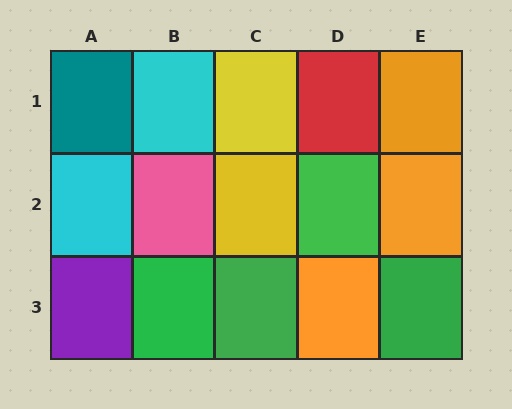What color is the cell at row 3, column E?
Green.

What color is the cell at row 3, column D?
Orange.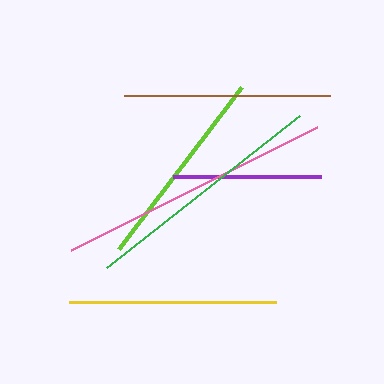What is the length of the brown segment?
The brown segment is approximately 205 pixels long.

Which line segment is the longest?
The pink line is the longest at approximately 276 pixels.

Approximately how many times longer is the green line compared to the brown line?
The green line is approximately 1.2 times the length of the brown line.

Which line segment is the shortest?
The purple line is the shortest at approximately 148 pixels.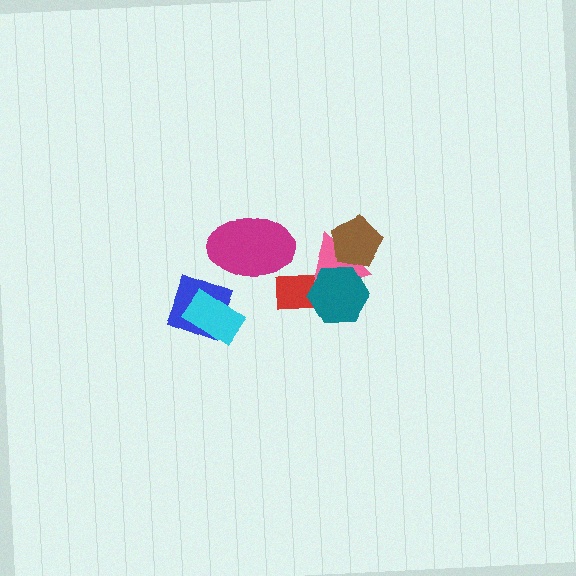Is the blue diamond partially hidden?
Yes, it is partially covered by another shape.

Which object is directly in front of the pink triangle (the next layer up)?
The teal hexagon is directly in front of the pink triangle.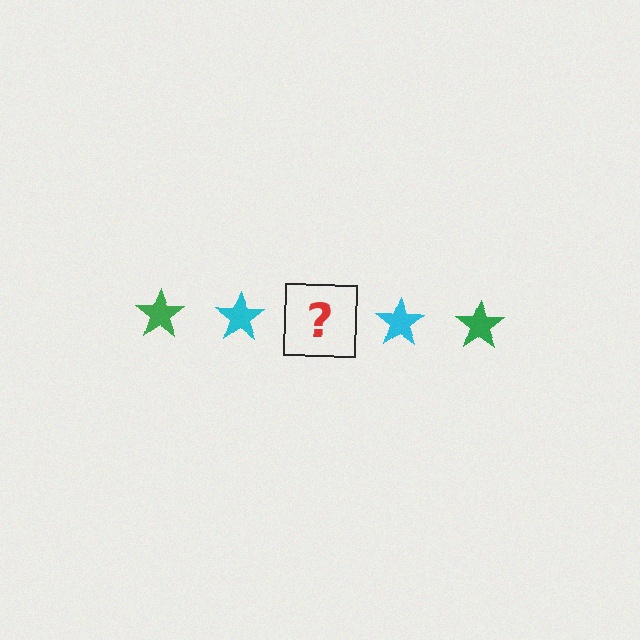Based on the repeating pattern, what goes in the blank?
The blank should be a green star.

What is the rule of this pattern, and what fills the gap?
The rule is that the pattern cycles through green, cyan stars. The gap should be filled with a green star.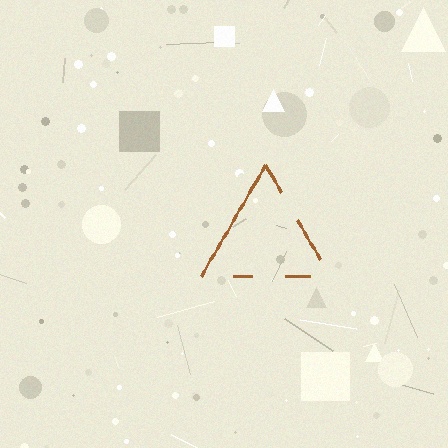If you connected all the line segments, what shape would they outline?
They would outline a triangle.